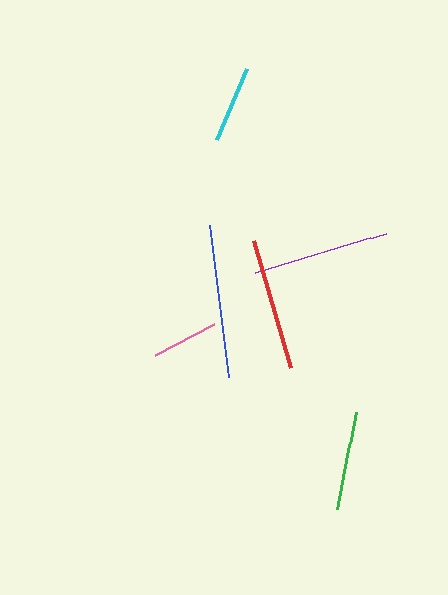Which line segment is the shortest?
The pink line is the shortest at approximately 67 pixels.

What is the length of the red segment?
The red segment is approximately 132 pixels long.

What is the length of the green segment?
The green segment is approximately 99 pixels long.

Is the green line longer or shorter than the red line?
The red line is longer than the green line.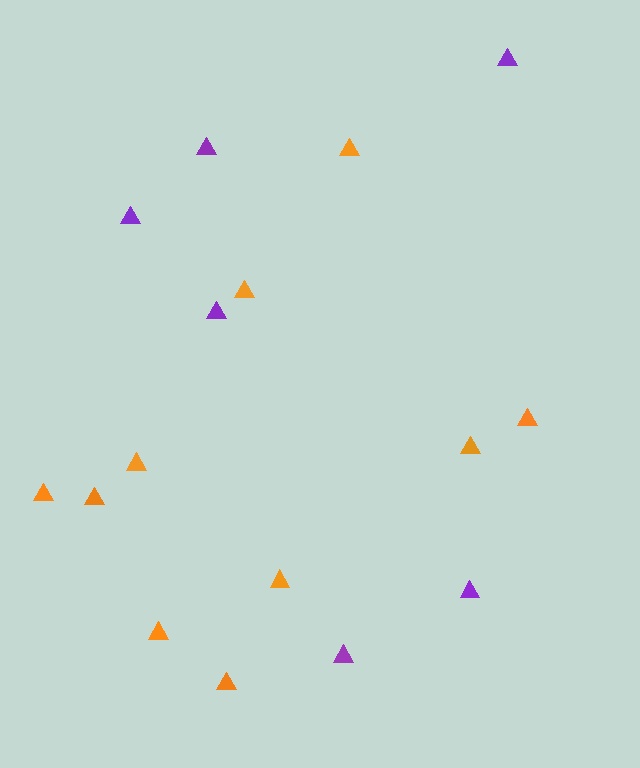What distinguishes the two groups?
There are 2 groups: one group of orange triangles (10) and one group of purple triangles (6).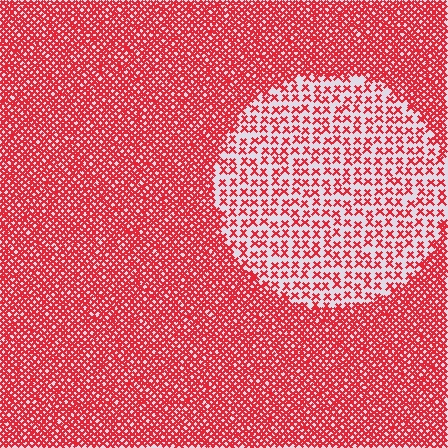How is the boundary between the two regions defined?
The boundary is defined by a change in element density (approximately 2.7x ratio). All elements are the same color, size, and shape.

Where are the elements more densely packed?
The elements are more densely packed outside the circle boundary.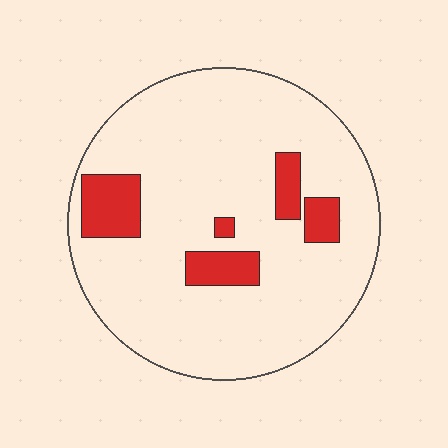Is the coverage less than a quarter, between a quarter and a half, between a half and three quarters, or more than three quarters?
Less than a quarter.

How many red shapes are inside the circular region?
5.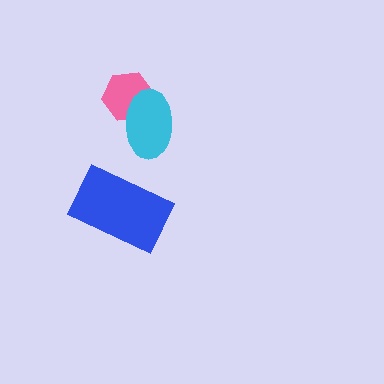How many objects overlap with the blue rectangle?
0 objects overlap with the blue rectangle.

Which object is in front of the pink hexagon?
The cyan ellipse is in front of the pink hexagon.